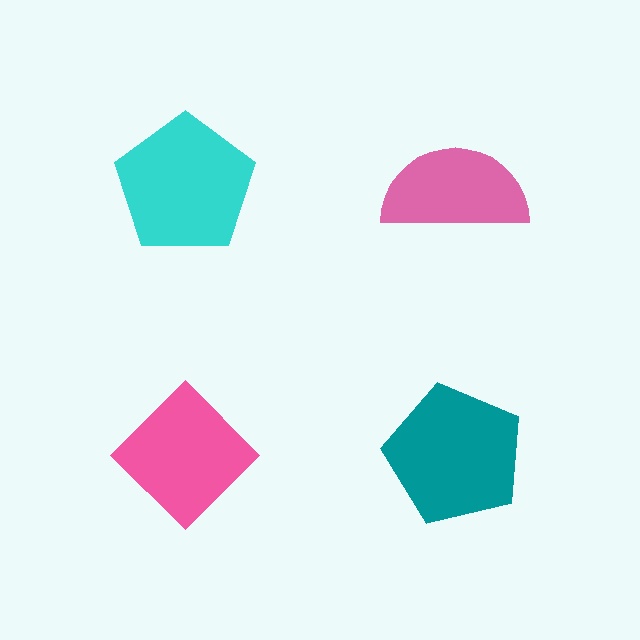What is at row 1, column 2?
A pink semicircle.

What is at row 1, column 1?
A cyan pentagon.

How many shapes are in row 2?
2 shapes.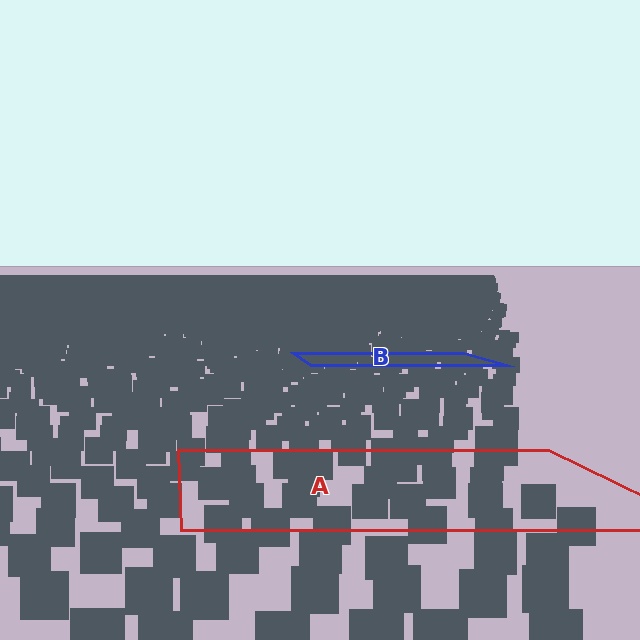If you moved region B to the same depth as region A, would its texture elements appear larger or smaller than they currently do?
They would appear larger. At a closer depth, the same texture elements are projected at a bigger on-screen size.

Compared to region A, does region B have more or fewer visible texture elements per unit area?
Region B has more texture elements per unit area — they are packed more densely because it is farther away.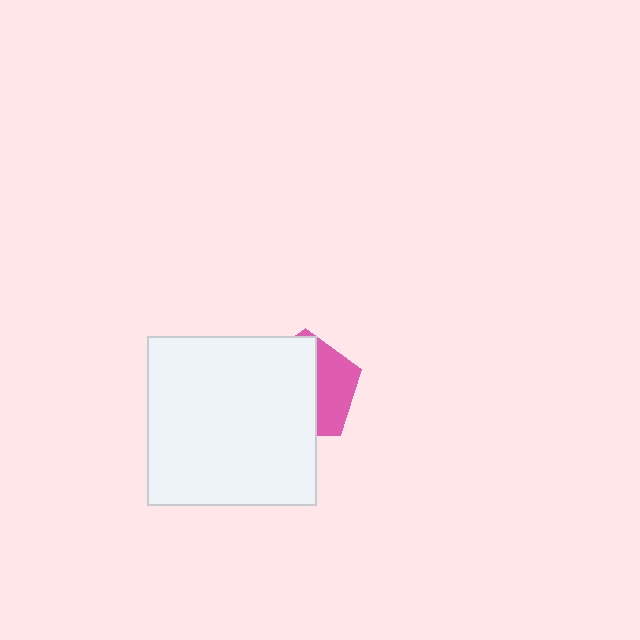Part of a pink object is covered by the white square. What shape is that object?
It is a pentagon.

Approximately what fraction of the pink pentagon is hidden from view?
Roughly 64% of the pink pentagon is hidden behind the white square.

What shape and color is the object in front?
The object in front is a white square.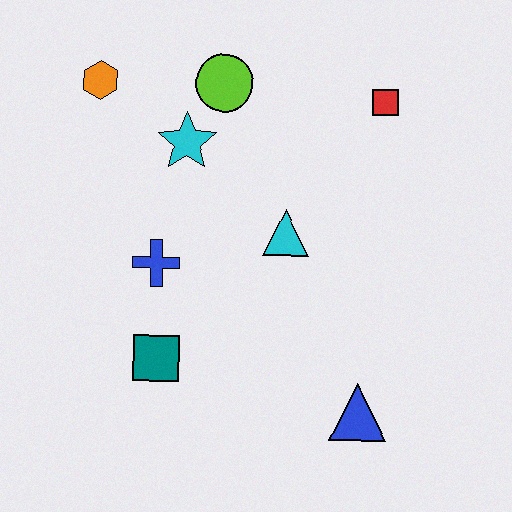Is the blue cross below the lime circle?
Yes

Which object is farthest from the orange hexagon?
The blue triangle is farthest from the orange hexagon.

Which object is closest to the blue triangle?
The cyan triangle is closest to the blue triangle.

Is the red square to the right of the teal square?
Yes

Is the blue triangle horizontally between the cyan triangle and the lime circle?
No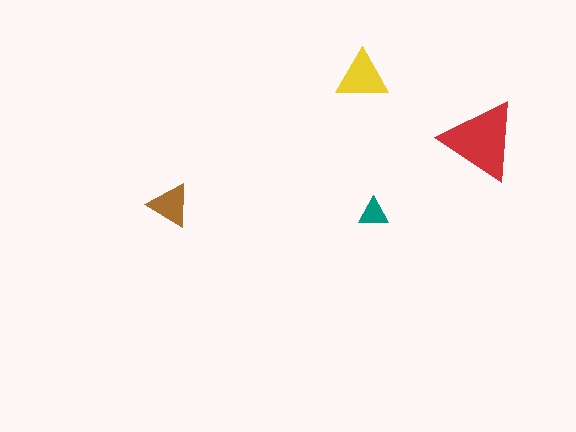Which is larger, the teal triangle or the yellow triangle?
The yellow one.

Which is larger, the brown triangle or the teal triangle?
The brown one.